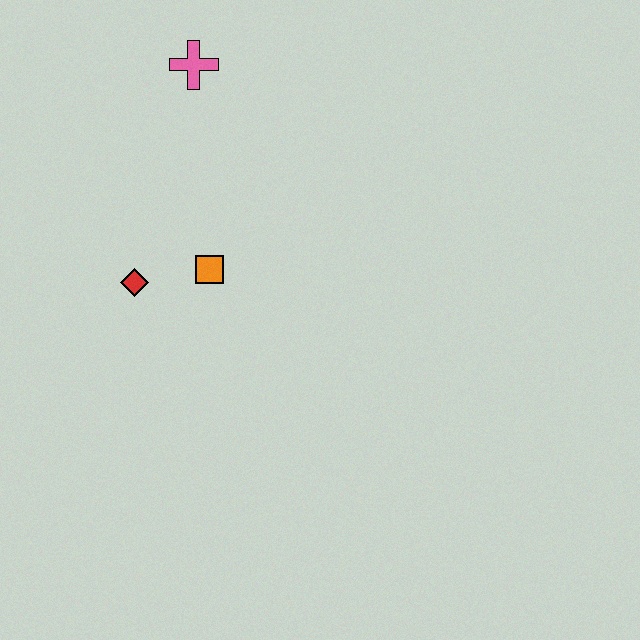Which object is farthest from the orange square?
The pink cross is farthest from the orange square.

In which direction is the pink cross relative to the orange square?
The pink cross is above the orange square.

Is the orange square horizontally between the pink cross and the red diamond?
No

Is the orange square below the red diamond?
No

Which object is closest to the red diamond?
The orange square is closest to the red diamond.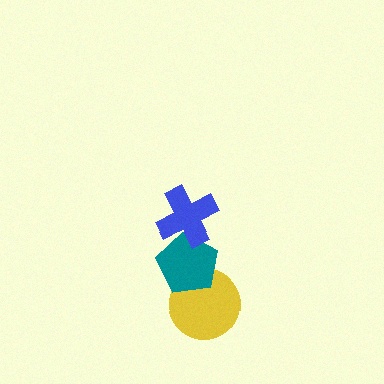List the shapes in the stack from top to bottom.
From top to bottom: the blue cross, the teal pentagon, the yellow circle.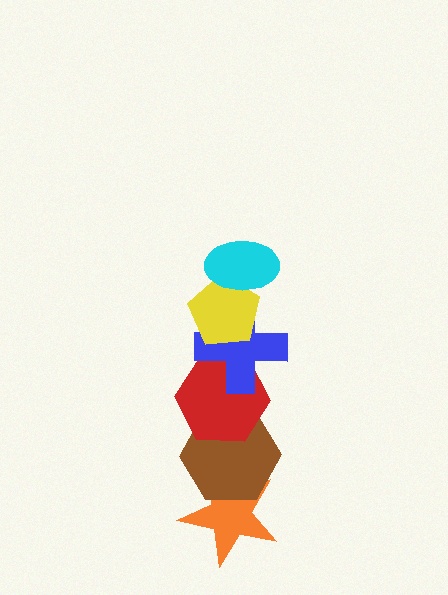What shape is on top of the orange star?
The brown hexagon is on top of the orange star.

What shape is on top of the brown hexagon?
The red hexagon is on top of the brown hexagon.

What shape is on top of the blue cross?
The yellow pentagon is on top of the blue cross.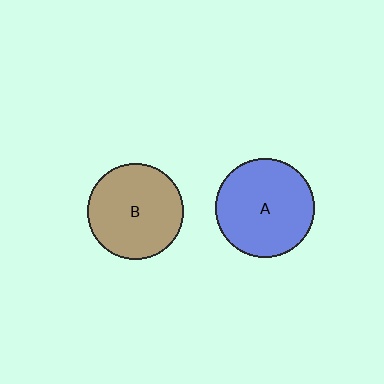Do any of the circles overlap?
No, none of the circles overlap.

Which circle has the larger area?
Circle A (blue).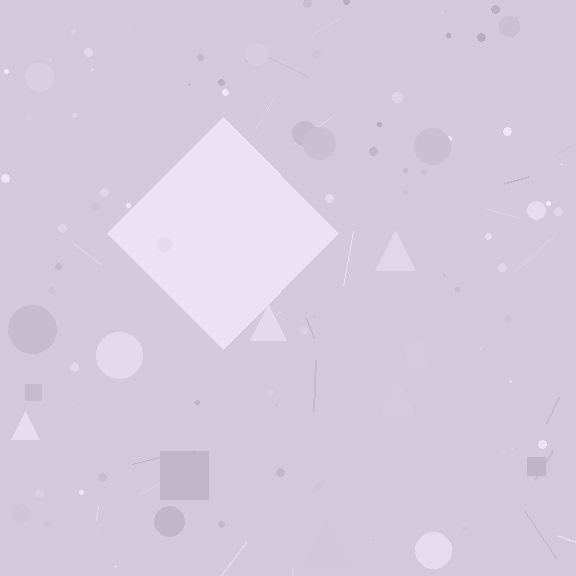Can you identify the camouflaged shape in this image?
The camouflaged shape is a diamond.